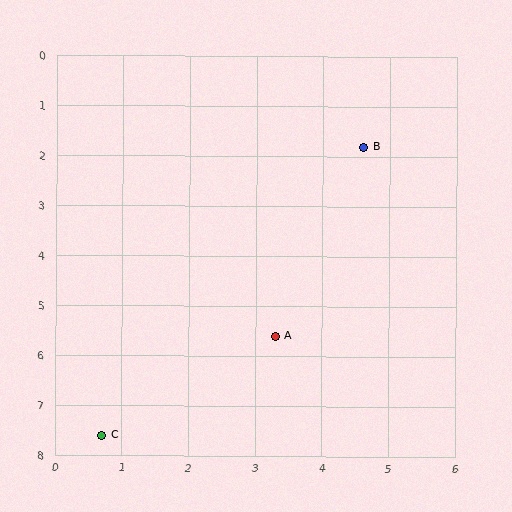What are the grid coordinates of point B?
Point B is at approximately (4.6, 1.8).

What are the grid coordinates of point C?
Point C is at approximately (0.7, 7.6).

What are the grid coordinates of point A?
Point A is at approximately (3.3, 5.6).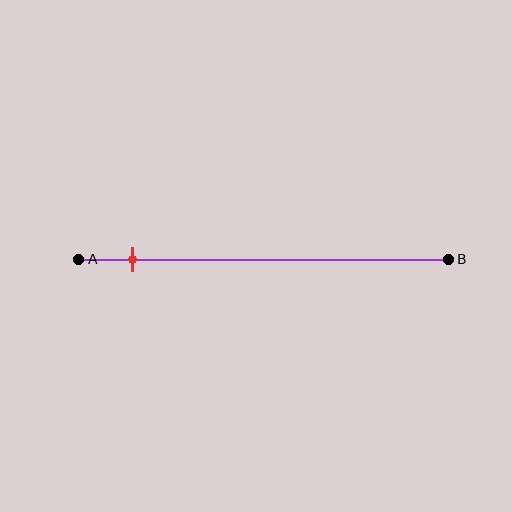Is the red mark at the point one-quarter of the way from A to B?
No, the mark is at about 15% from A, not at the 25% one-quarter point.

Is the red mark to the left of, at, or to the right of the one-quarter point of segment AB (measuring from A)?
The red mark is to the left of the one-quarter point of segment AB.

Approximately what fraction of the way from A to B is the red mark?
The red mark is approximately 15% of the way from A to B.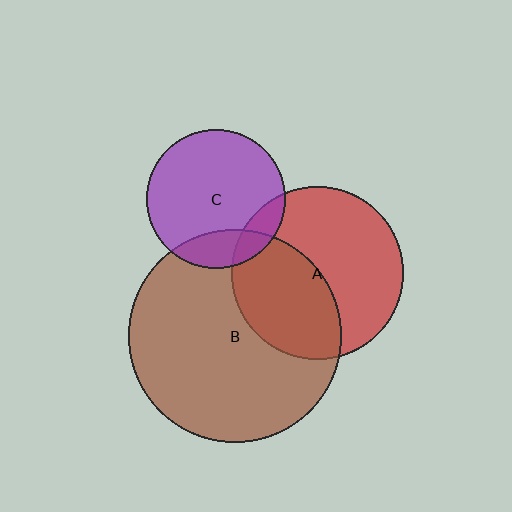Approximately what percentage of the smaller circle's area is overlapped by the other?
Approximately 20%.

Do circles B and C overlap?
Yes.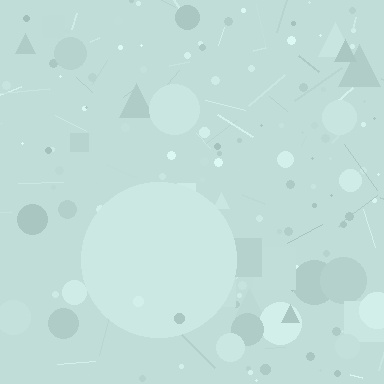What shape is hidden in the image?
A circle is hidden in the image.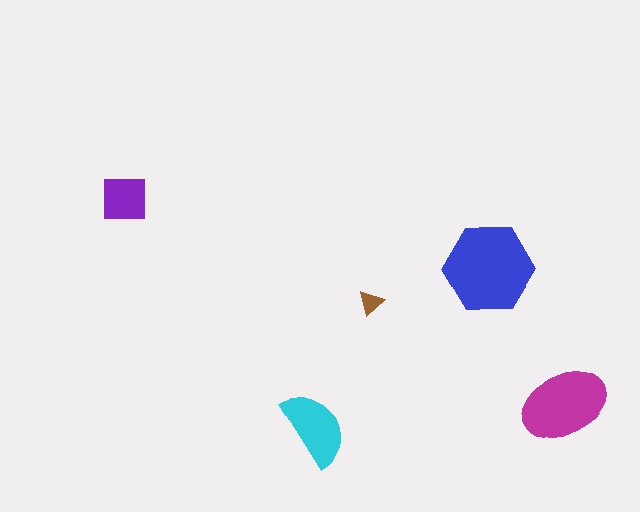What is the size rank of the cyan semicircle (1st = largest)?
3rd.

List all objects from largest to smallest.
The blue hexagon, the magenta ellipse, the cyan semicircle, the purple square, the brown triangle.